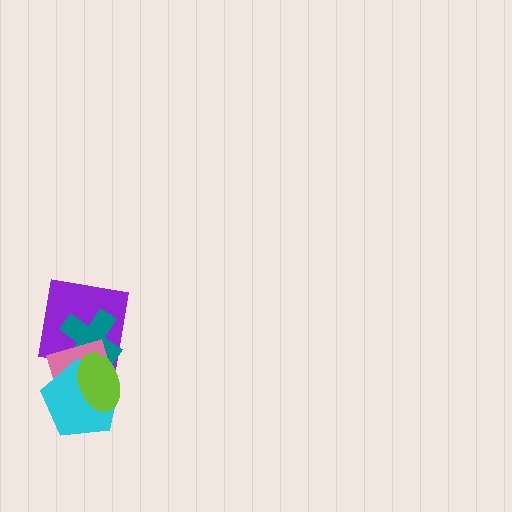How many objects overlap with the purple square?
3 objects overlap with the purple square.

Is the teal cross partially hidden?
Yes, it is partially covered by another shape.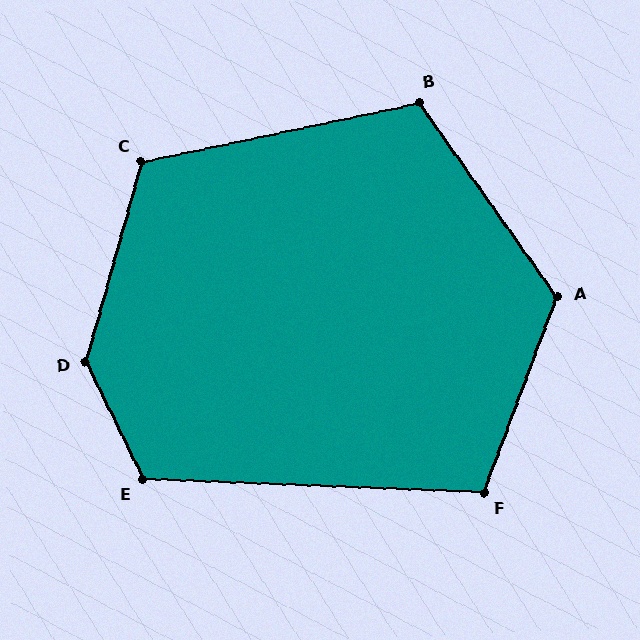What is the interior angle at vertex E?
Approximately 118 degrees (obtuse).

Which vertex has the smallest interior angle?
F, at approximately 108 degrees.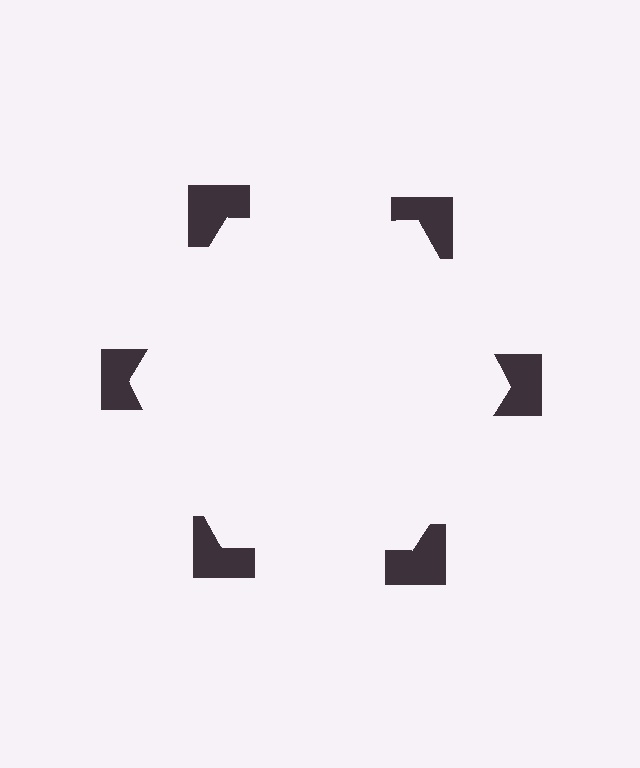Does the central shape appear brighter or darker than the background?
It typically appears slightly brighter than the background, even though no actual brightness change is drawn.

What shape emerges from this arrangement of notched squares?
An illusory hexagon — its edges are inferred from the aligned wedge cuts in the notched squares, not physically drawn.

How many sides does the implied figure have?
6 sides.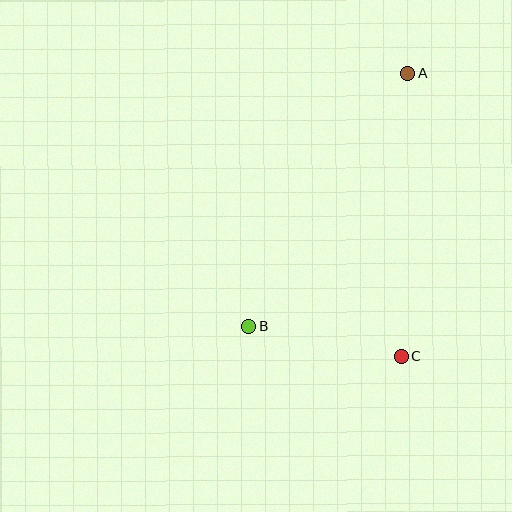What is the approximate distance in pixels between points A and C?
The distance between A and C is approximately 283 pixels.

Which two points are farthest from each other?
Points A and B are farthest from each other.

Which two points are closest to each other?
Points B and C are closest to each other.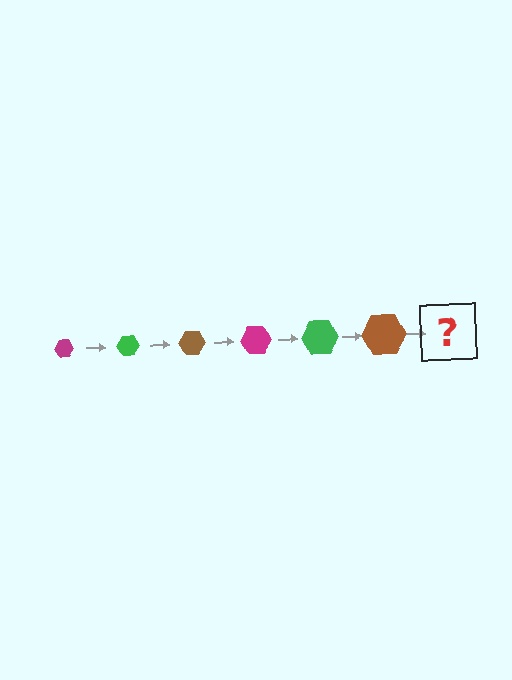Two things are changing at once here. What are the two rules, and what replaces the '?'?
The two rules are that the hexagon grows larger each step and the color cycles through magenta, green, and brown. The '?' should be a magenta hexagon, larger than the previous one.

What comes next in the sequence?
The next element should be a magenta hexagon, larger than the previous one.